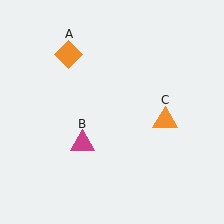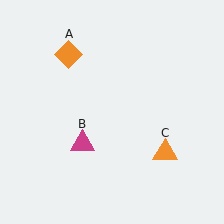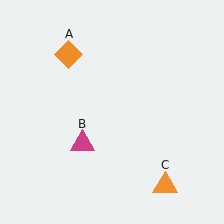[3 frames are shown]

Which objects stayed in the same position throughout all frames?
Orange diamond (object A) and magenta triangle (object B) remained stationary.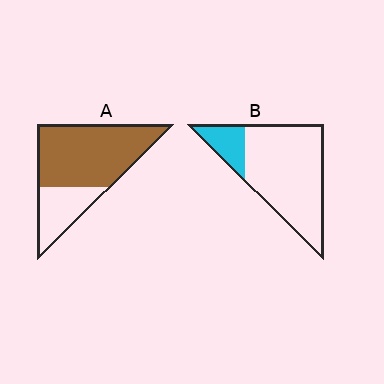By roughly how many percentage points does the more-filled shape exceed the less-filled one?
By roughly 55 percentage points (A over B).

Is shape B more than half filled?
No.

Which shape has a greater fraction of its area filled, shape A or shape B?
Shape A.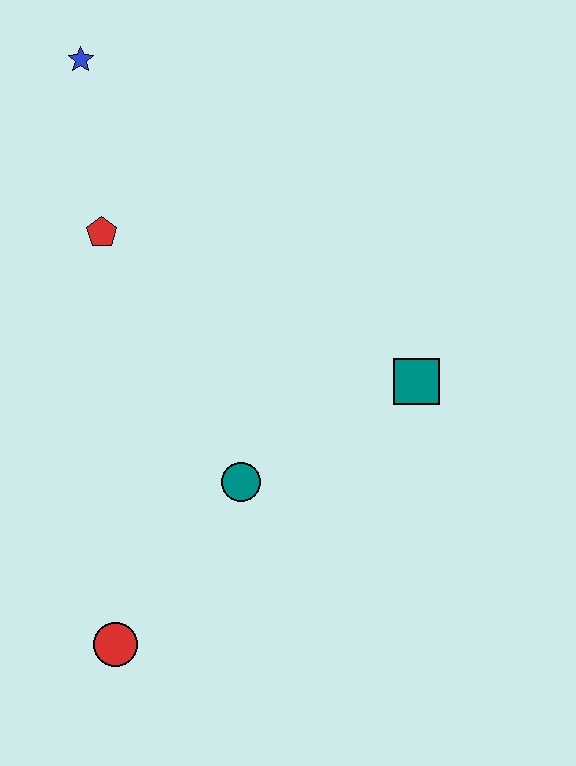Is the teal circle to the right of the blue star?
Yes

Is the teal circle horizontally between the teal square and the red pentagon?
Yes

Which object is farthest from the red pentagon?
The red circle is farthest from the red pentagon.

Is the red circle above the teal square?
No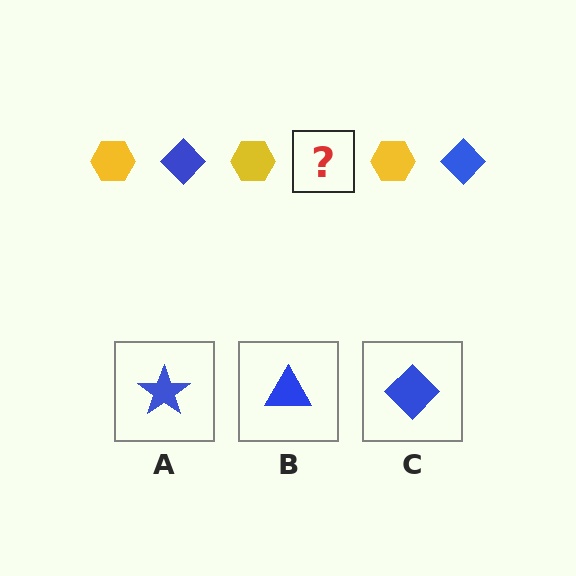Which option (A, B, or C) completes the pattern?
C.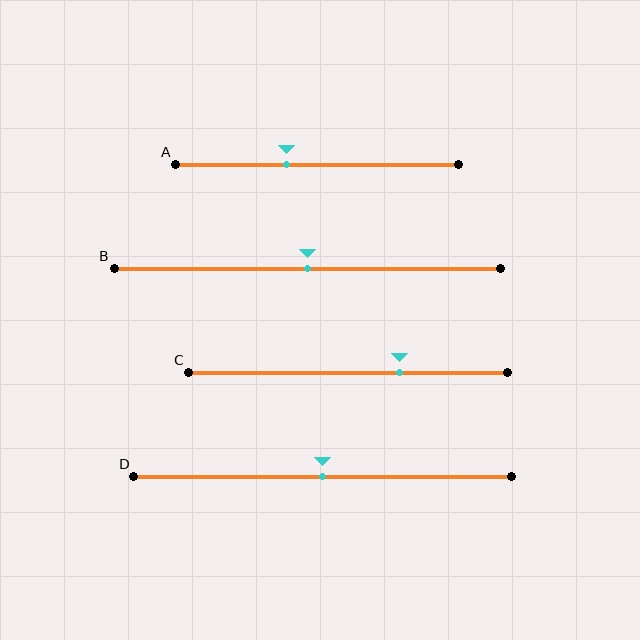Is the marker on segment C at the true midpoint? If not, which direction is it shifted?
No, the marker on segment C is shifted to the right by about 16% of the segment length.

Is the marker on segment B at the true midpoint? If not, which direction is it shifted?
Yes, the marker on segment B is at the true midpoint.